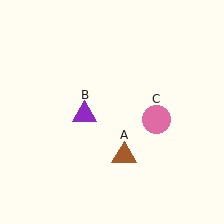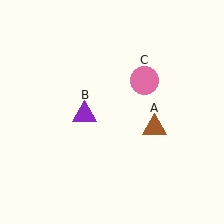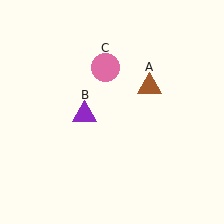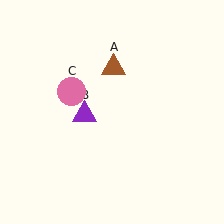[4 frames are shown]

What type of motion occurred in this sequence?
The brown triangle (object A), pink circle (object C) rotated counterclockwise around the center of the scene.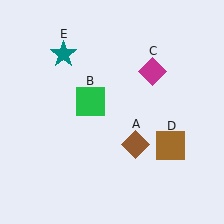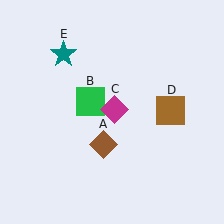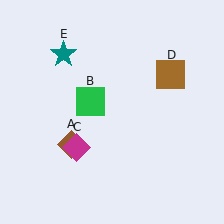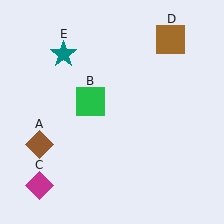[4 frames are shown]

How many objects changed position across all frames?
3 objects changed position: brown diamond (object A), magenta diamond (object C), brown square (object D).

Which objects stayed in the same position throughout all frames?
Green square (object B) and teal star (object E) remained stationary.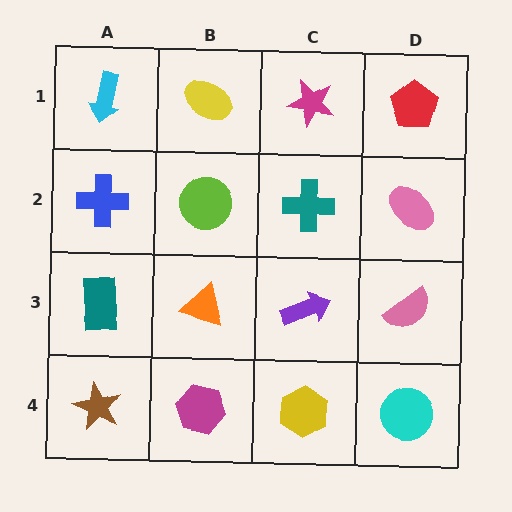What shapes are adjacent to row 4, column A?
A teal rectangle (row 3, column A), a magenta hexagon (row 4, column B).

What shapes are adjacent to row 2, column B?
A yellow ellipse (row 1, column B), an orange triangle (row 3, column B), a blue cross (row 2, column A), a teal cross (row 2, column C).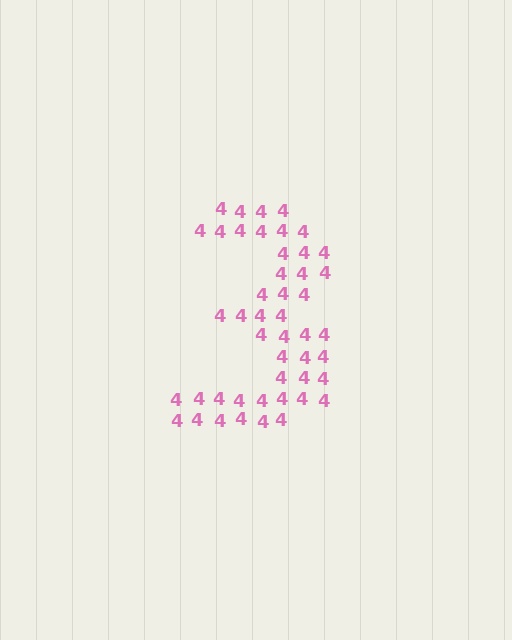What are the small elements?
The small elements are digit 4's.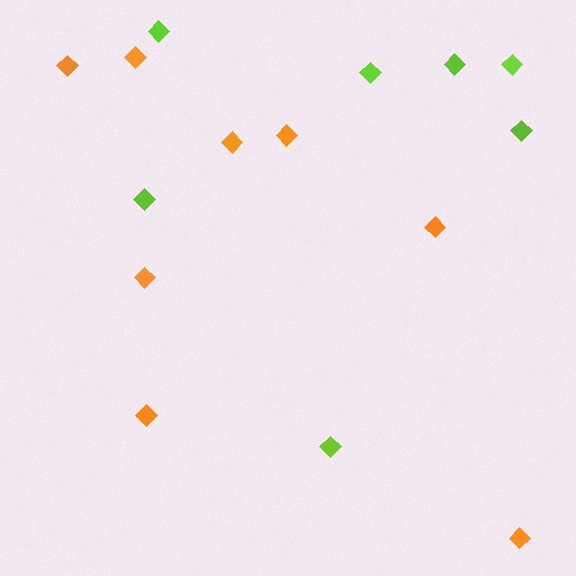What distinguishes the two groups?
There are 2 groups: one group of lime diamonds (7) and one group of orange diamonds (8).